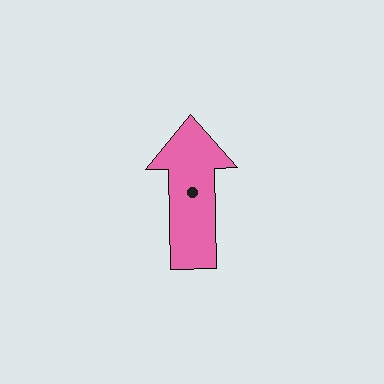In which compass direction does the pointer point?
North.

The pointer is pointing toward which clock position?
Roughly 12 o'clock.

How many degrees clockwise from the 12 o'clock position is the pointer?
Approximately 359 degrees.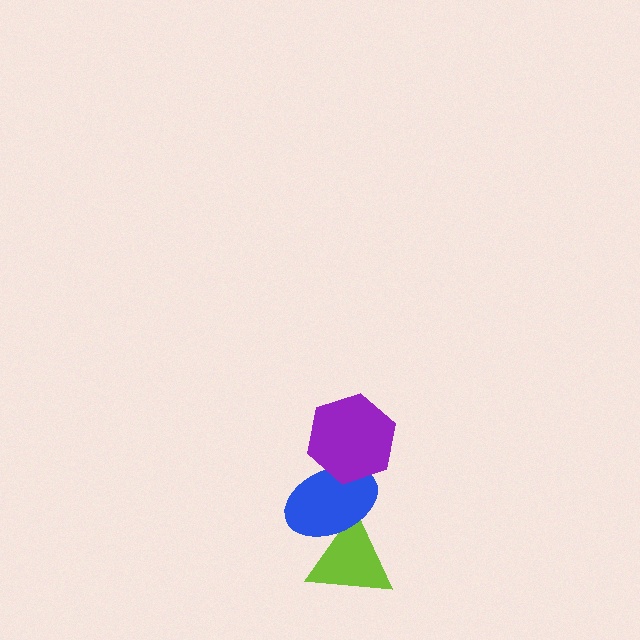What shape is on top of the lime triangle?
The blue ellipse is on top of the lime triangle.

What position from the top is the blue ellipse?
The blue ellipse is 2nd from the top.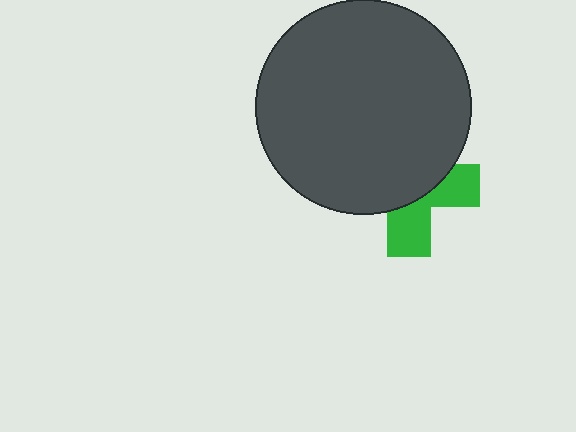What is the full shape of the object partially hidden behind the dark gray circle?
The partially hidden object is a green cross.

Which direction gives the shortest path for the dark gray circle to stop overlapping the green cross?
Moving up gives the shortest separation.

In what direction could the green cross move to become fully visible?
The green cross could move down. That would shift it out from behind the dark gray circle entirely.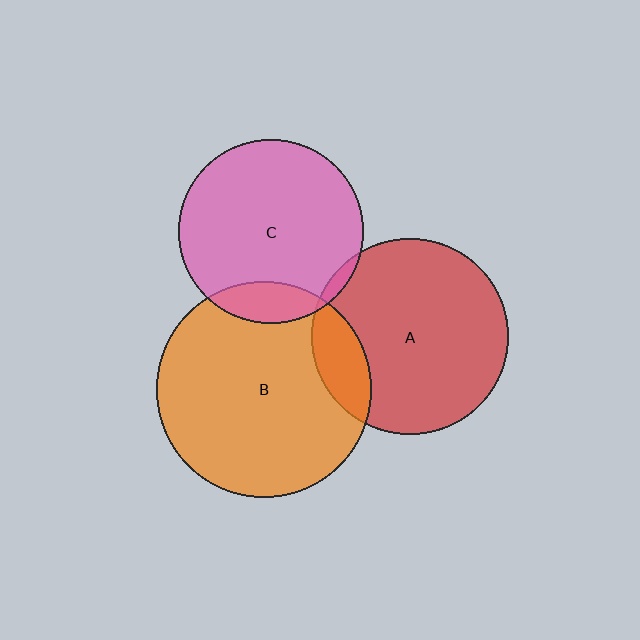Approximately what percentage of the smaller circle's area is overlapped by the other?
Approximately 5%.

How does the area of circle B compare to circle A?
Approximately 1.2 times.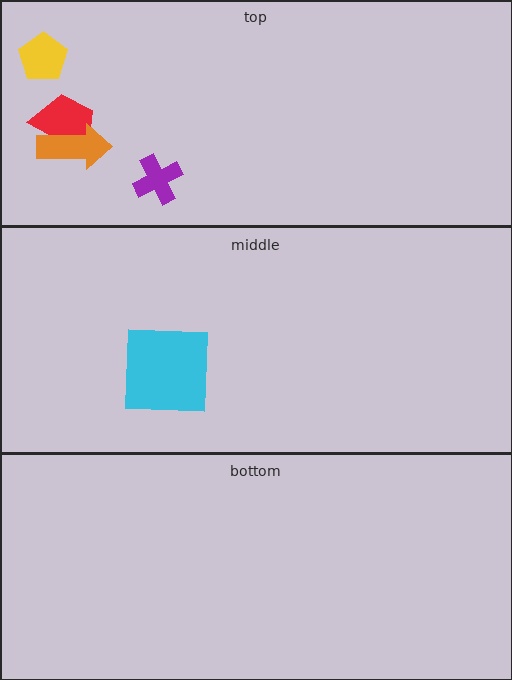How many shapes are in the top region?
4.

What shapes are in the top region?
The yellow pentagon, the red trapezoid, the purple cross, the orange arrow.